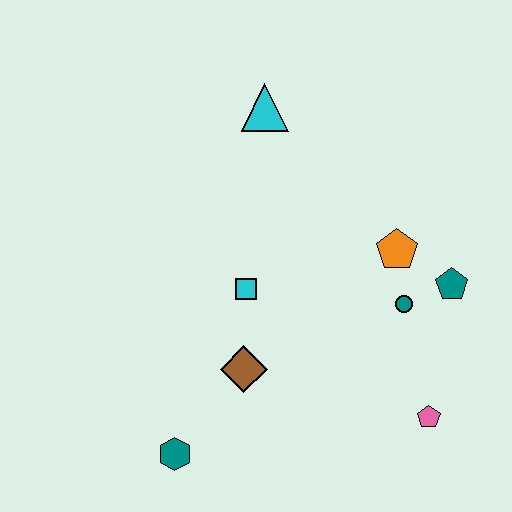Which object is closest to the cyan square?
The brown diamond is closest to the cyan square.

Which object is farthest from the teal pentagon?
The teal hexagon is farthest from the teal pentagon.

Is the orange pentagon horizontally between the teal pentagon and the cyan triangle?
Yes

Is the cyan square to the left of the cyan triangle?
Yes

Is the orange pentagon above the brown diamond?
Yes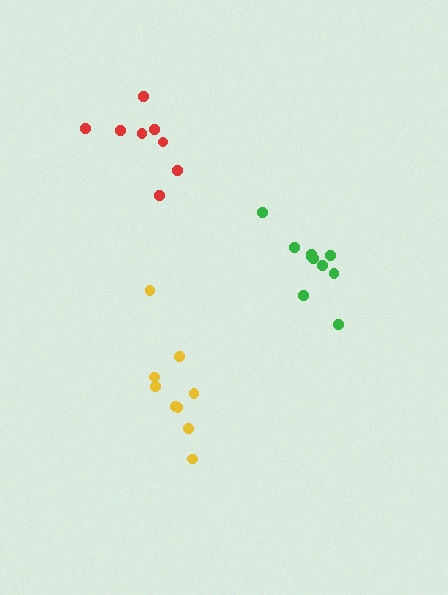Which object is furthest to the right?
The green cluster is rightmost.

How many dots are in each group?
Group 1: 10 dots, Group 2: 8 dots, Group 3: 9 dots (27 total).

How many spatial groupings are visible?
There are 3 spatial groupings.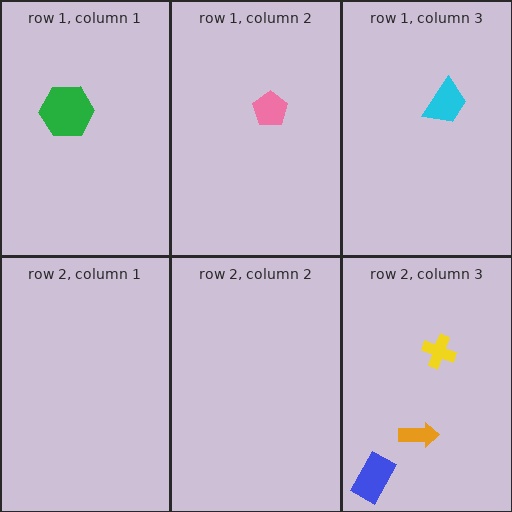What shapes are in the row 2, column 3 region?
The blue rectangle, the yellow cross, the orange arrow.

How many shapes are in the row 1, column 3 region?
1.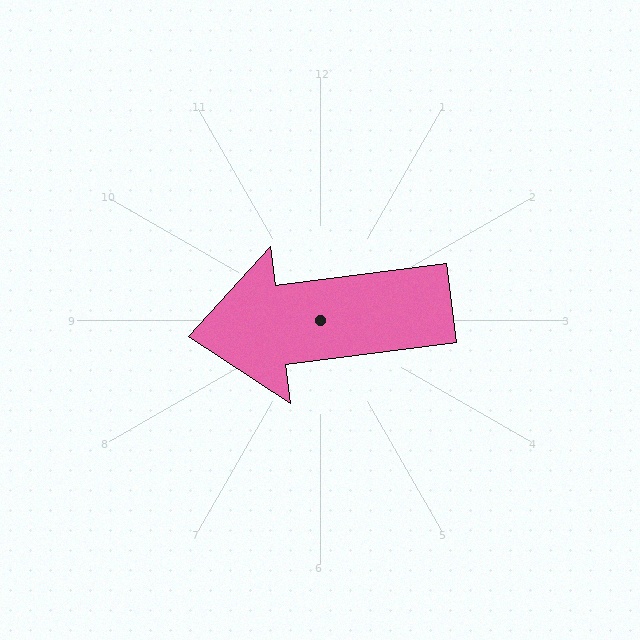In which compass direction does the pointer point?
West.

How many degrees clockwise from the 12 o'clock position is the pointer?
Approximately 263 degrees.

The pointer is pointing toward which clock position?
Roughly 9 o'clock.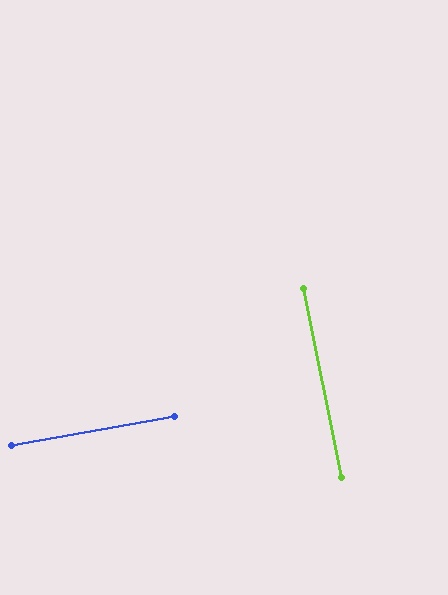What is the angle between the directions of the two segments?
Approximately 89 degrees.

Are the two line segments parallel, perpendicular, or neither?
Perpendicular — they meet at approximately 89°.